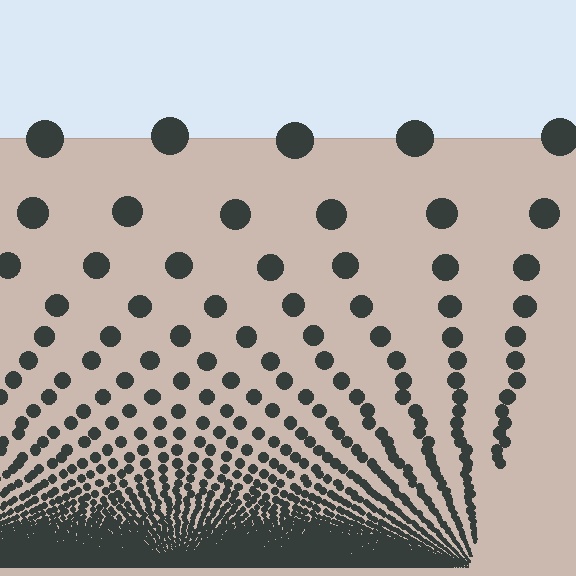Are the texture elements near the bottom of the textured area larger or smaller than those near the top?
Smaller. The gradient is inverted — elements near the bottom are smaller and denser.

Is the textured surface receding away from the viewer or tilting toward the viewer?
The surface appears to tilt toward the viewer. Texture elements get larger and sparser toward the top.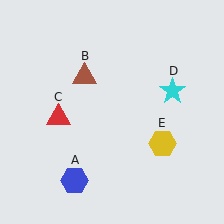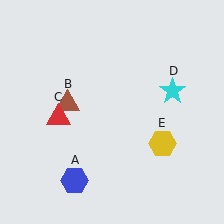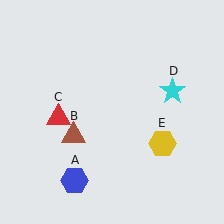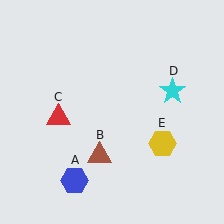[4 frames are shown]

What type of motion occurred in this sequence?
The brown triangle (object B) rotated counterclockwise around the center of the scene.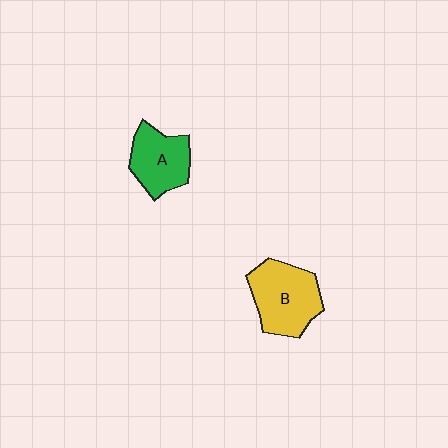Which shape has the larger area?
Shape B (yellow).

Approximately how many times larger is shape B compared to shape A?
Approximately 1.3 times.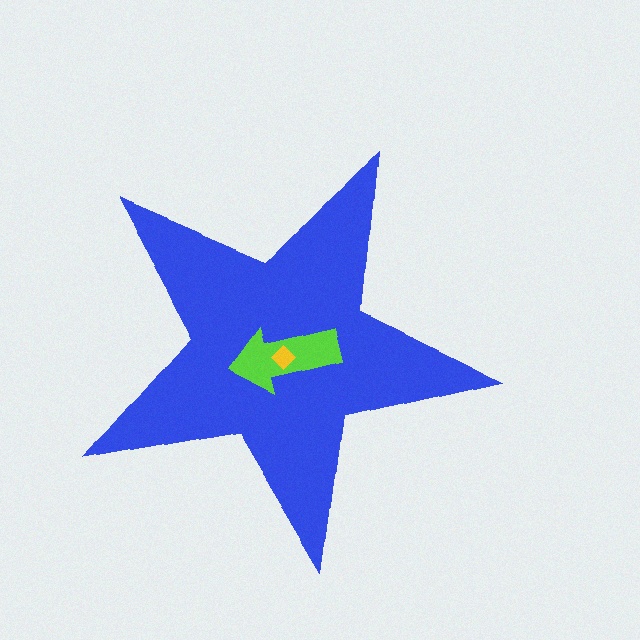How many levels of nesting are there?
3.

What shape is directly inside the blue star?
The lime arrow.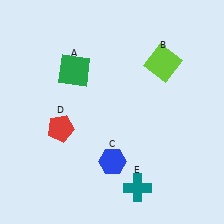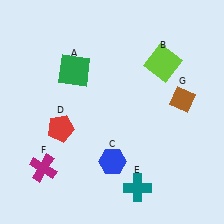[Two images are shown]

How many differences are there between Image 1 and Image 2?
There are 2 differences between the two images.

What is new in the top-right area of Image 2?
A brown diamond (G) was added in the top-right area of Image 2.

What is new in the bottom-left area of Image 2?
A magenta cross (F) was added in the bottom-left area of Image 2.